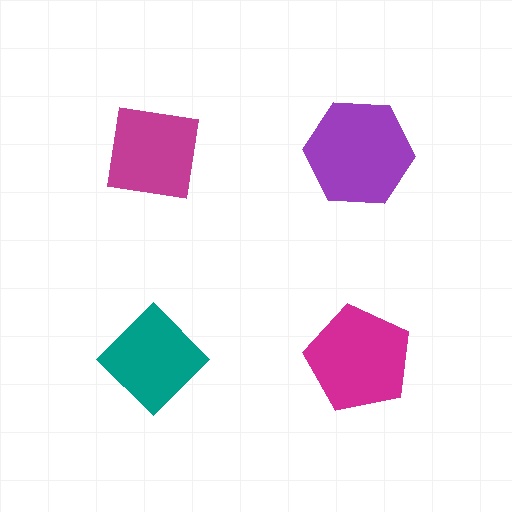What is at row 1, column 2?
A purple hexagon.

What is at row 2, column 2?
A magenta pentagon.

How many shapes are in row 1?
2 shapes.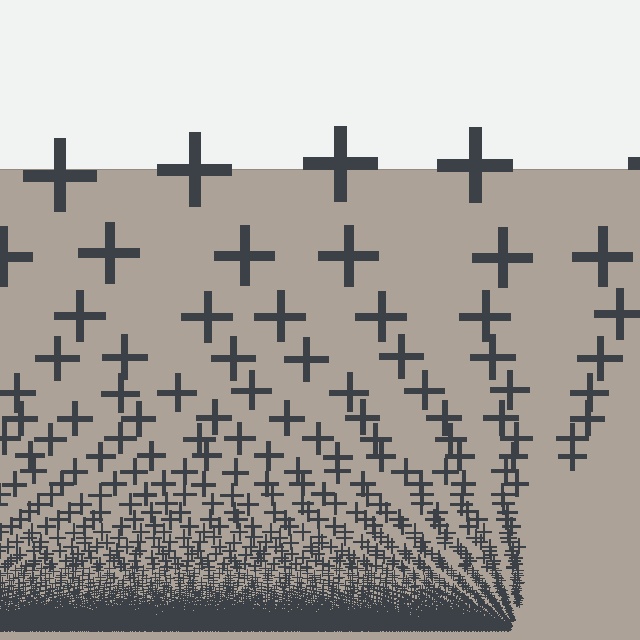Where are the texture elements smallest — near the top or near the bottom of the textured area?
Near the bottom.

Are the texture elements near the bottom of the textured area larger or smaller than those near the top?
Smaller. The gradient is inverted — elements near the bottom are smaller and denser.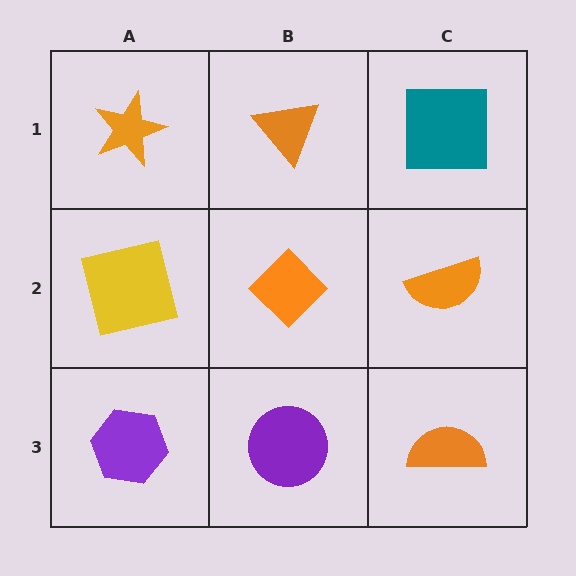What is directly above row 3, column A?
A yellow square.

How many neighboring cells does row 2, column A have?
3.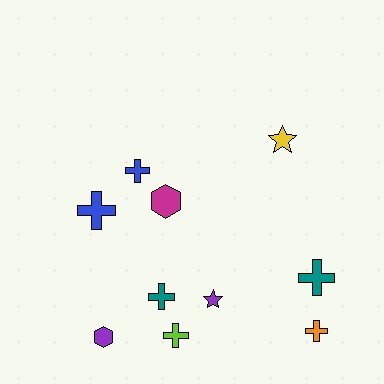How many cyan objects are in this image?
There are no cyan objects.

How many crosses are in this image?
There are 6 crosses.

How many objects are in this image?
There are 10 objects.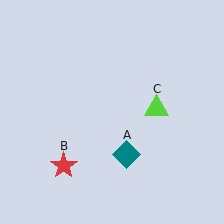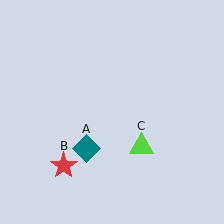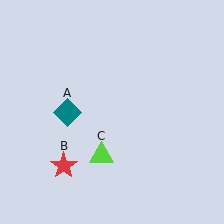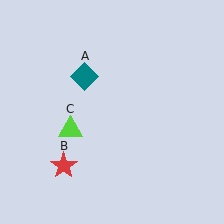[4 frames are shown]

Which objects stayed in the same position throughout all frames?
Red star (object B) remained stationary.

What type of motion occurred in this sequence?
The teal diamond (object A), lime triangle (object C) rotated clockwise around the center of the scene.